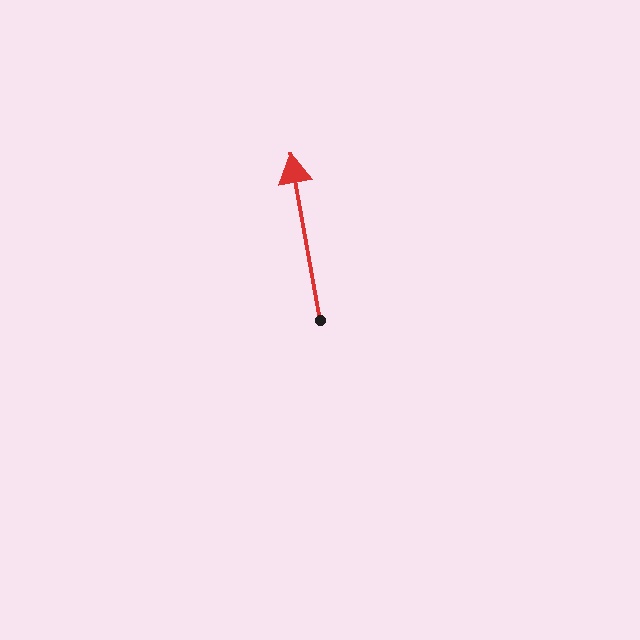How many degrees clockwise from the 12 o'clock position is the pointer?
Approximately 350 degrees.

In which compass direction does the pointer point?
North.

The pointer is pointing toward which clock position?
Roughly 12 o'clock.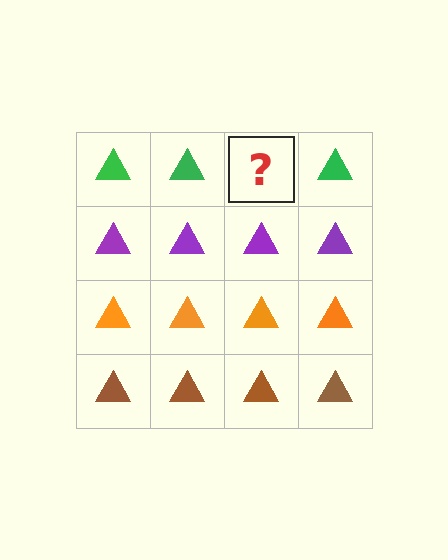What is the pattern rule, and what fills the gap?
The rule is that each row has a consistent color. The gap should be filled with a green triangle.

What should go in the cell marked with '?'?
The missing cell should contain a green triangle.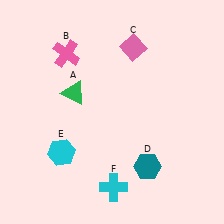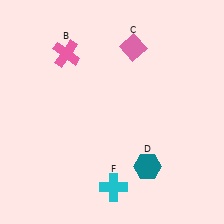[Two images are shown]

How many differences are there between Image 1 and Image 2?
There are 2 differences between the two images.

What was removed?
The cyan hexagon (E), the green triangle (A) were removed in Image 2.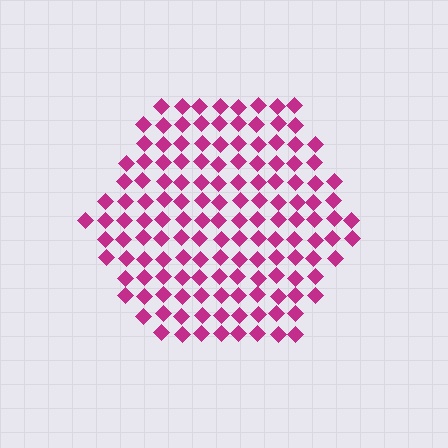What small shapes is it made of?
It is made of small diamonds.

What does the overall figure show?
The overall figure shows a hexagon.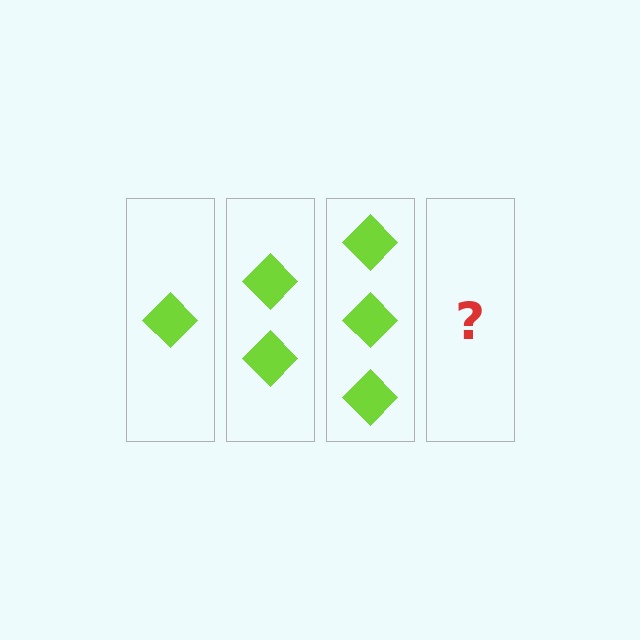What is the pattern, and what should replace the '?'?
The pattern is that each step adds one more diamond. The '?' should be 4 diamonds.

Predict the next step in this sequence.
The next step is 4 diamonds.